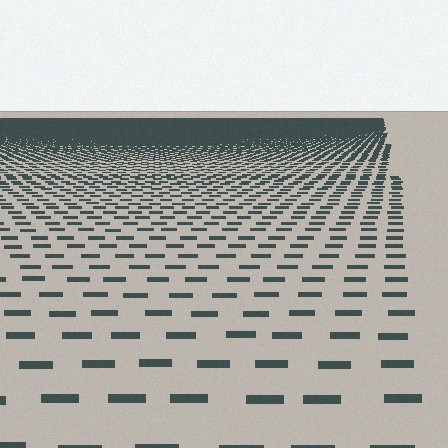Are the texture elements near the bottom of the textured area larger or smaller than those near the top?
Larger. Near the bottom, elements are closer to the viewer and appear at a bigger on-screen size.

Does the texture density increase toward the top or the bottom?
Density increases toward the top.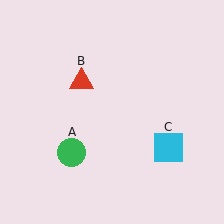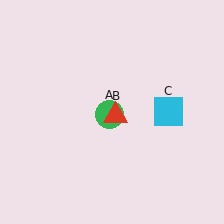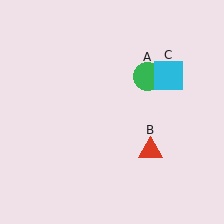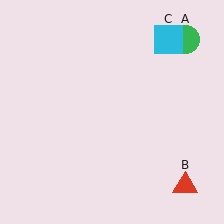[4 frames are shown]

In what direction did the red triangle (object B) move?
The red triangle (object B) moved down and to the right.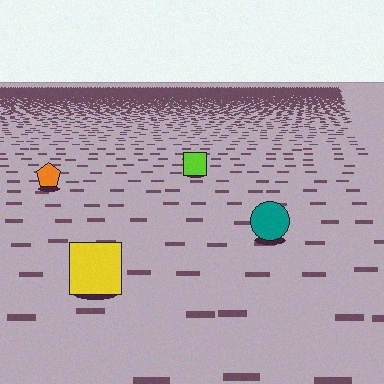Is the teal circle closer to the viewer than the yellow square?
No. The yellow square is closer — you can tell from the texture gradient: the ground texture is coarser near it.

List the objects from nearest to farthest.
From nearest to farthest: the yellow square, the teal circle, the orange pentagon, the lime square.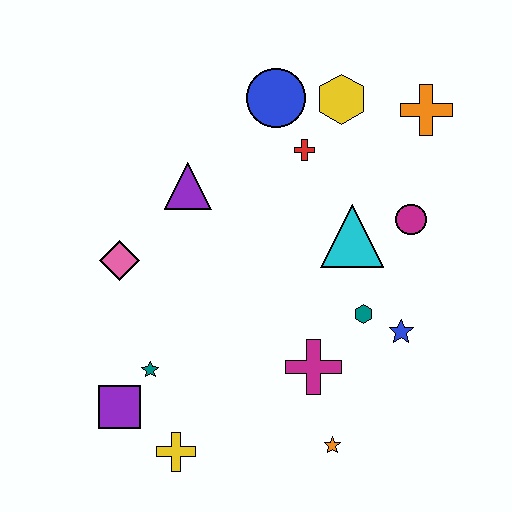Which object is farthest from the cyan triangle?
The purple square is farthest from the cyan triangle.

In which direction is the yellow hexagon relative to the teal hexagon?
The yellow hexagon is above the teal hexagon.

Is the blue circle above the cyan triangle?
Yes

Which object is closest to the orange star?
The magenta cross is closest to the orange star.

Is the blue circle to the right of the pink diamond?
Yes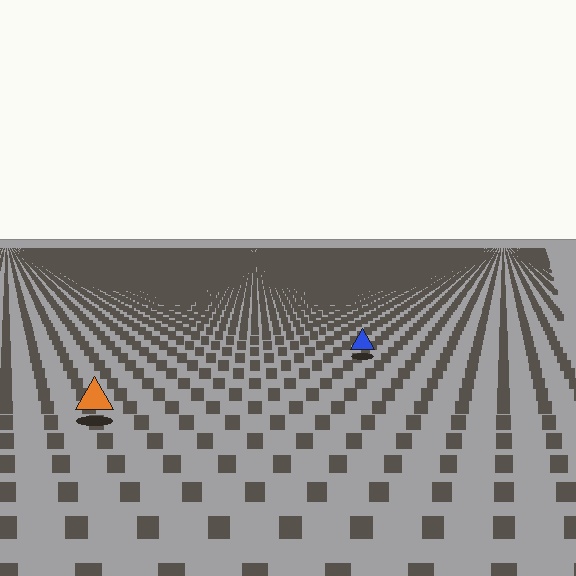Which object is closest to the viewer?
The orange triangle is closest. The texture marks near it are larger and more spread out.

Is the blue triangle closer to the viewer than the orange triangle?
No. The orange triangle is closer — you can tell from the texture gradient: the ground texture is coarser near it.